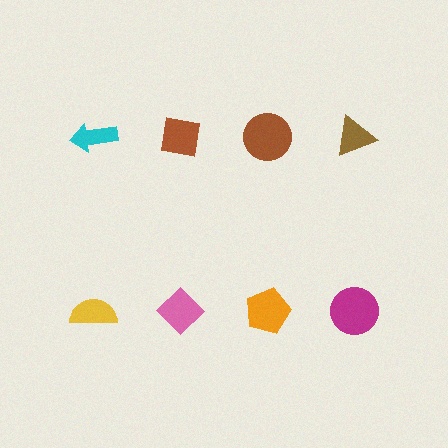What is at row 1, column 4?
A brown triangle.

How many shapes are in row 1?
4 shapes.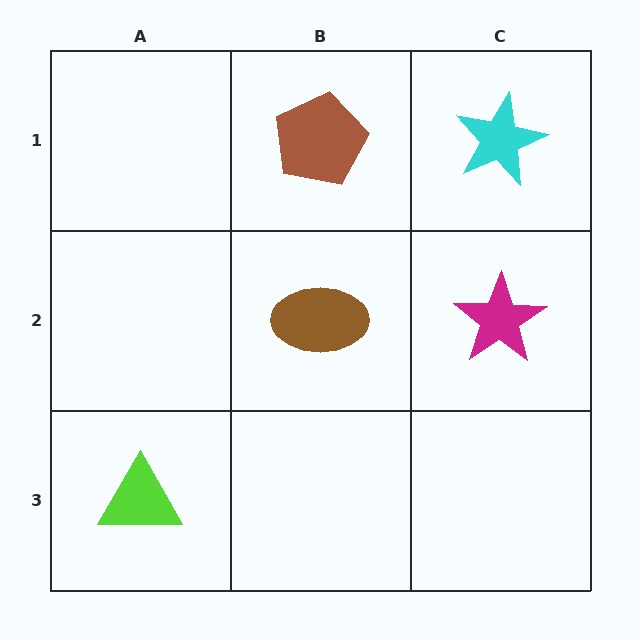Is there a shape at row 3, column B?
No, that cell is empty.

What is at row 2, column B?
A brown ellipse.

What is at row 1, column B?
A brown pentagon.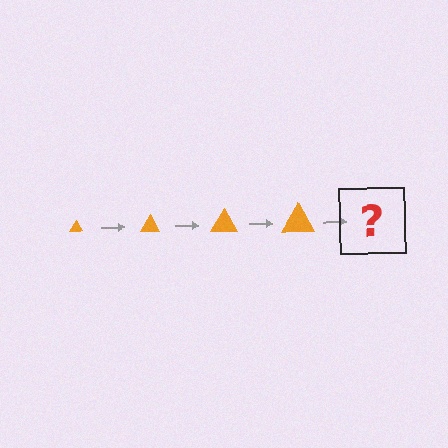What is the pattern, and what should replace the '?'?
The pattern is that the triangle gets progressively larger each step. The '?' should be an orange triangle, larger than the previous one.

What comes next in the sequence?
The next element should be an orange triangle, larger than the previous one.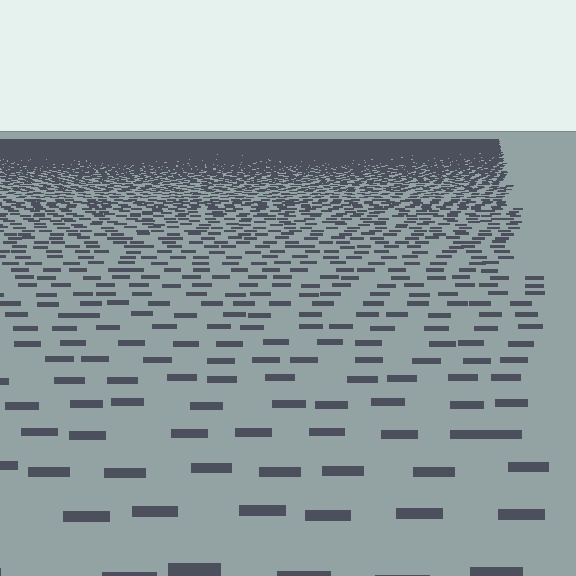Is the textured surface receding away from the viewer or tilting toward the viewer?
The surface is receding away from the viewer. Texture elements get smaller and denser toward the top.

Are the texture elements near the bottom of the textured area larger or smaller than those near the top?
Larger. Near the bottom, elements are closer to the viewer and appear at a bigger on-screen size.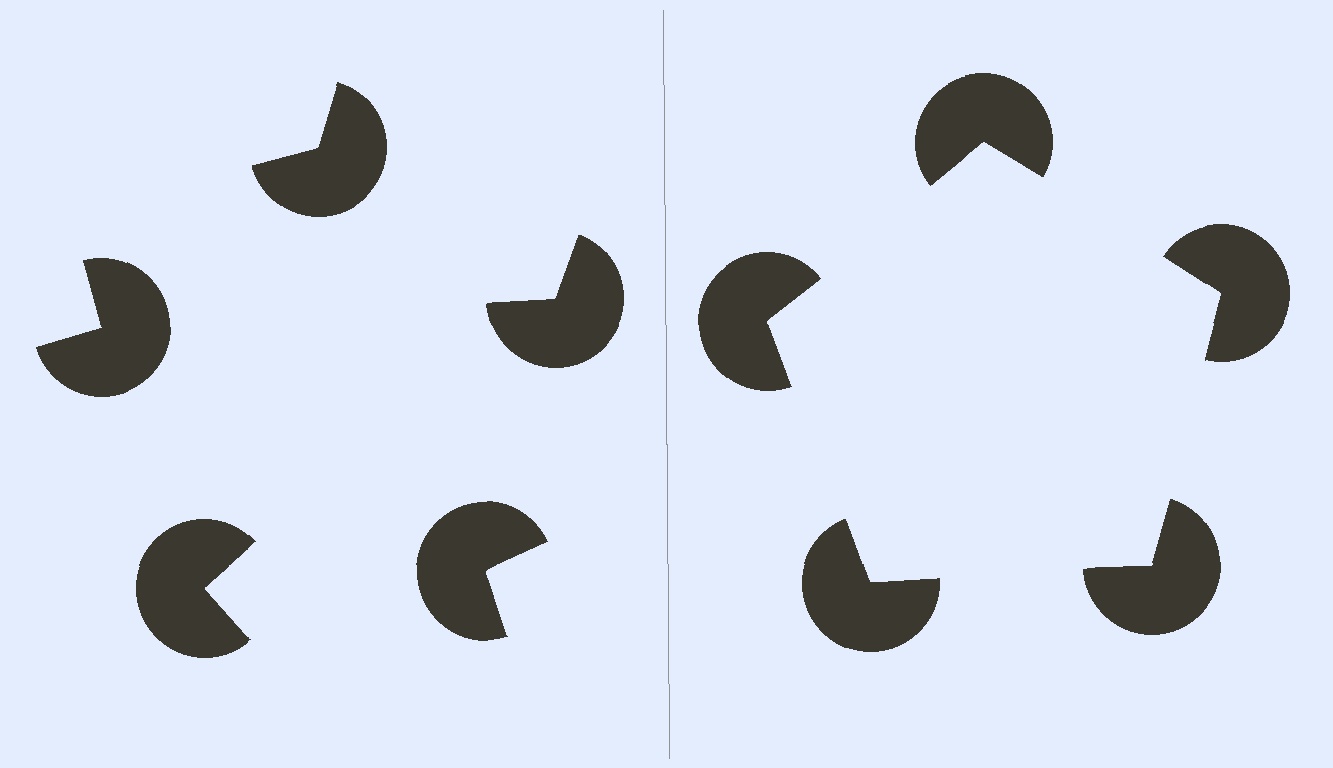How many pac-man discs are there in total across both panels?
10 — 5 on each side.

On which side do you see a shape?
An illusory pentagon appears on the right side. On the left side the wedge cuts are rotated, so no coherent shape forms.